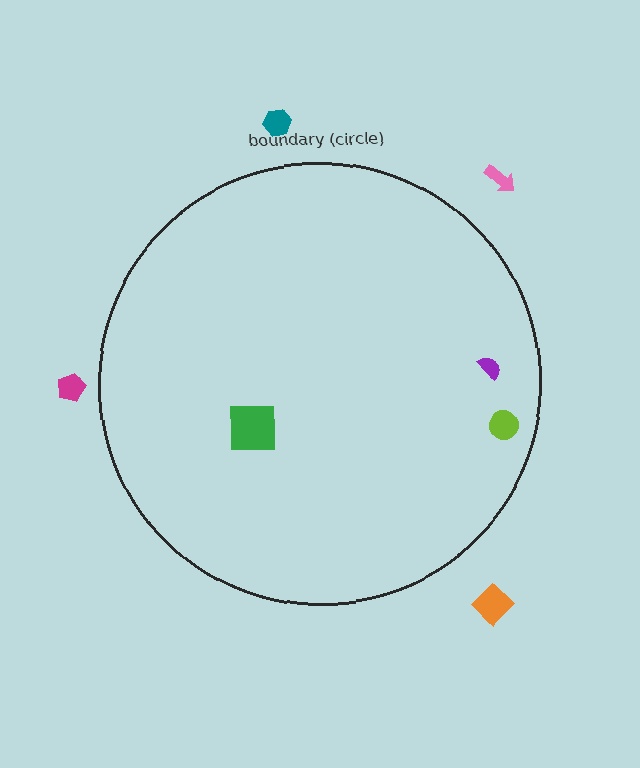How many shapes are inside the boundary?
3 inside, 4 outside.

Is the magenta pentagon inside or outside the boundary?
Outside.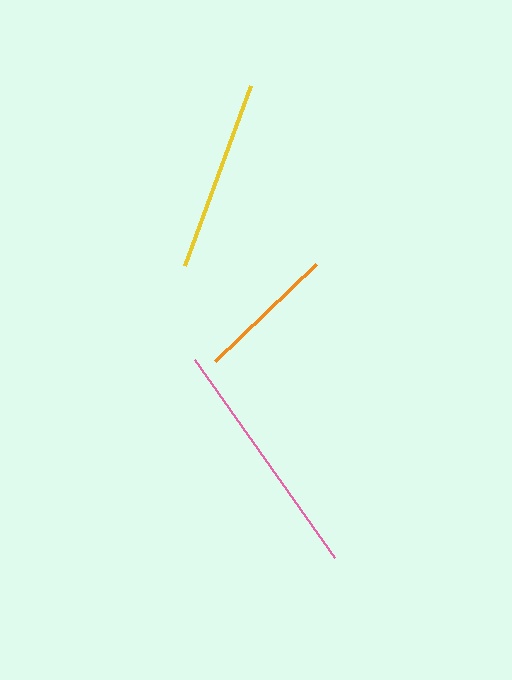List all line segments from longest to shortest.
From longest to shortest: pink, yellow, orange.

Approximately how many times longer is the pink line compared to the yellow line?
The pink line is approximately 1.3 times the length of the yellow line.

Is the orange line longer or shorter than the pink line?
The pink line is longer than the orange line.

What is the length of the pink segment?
The pink segment is approximately 242 pixels long.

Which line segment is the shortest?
The orange line is the shortest at approximately 140 pixels.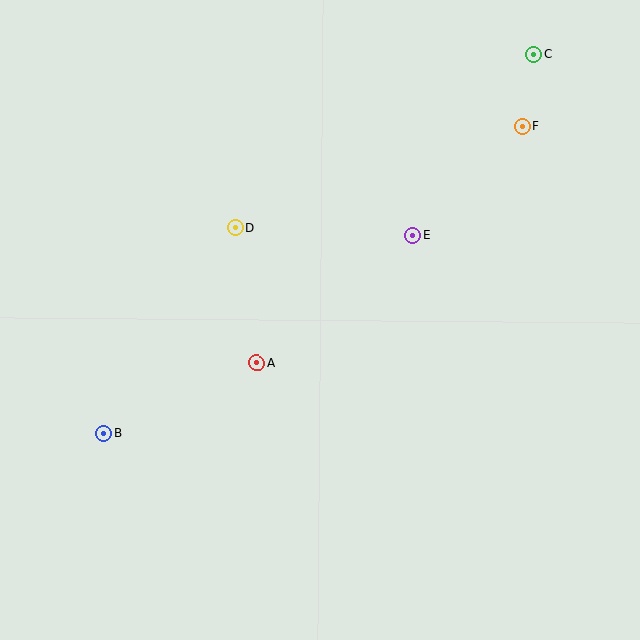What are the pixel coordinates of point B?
Point B is at (104, 434).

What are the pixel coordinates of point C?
Point C is at (534, 54).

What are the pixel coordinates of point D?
Point D is at (235, 228).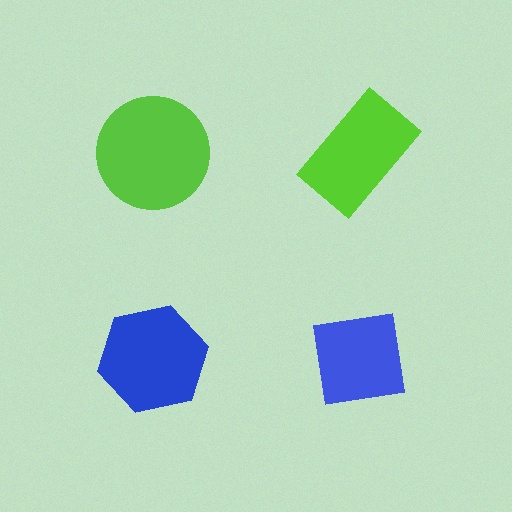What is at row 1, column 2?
A lime rectangle.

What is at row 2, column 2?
A blue square.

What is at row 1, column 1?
A lime circle.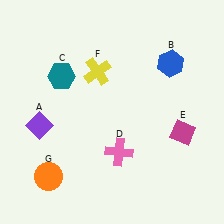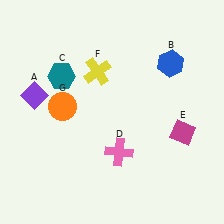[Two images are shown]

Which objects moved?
The objects that moved are: the purple diamond (A), the orange circle (G).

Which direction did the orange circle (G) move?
The orange circle (G) moved up.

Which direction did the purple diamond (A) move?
The purple diamond (A) moved up.